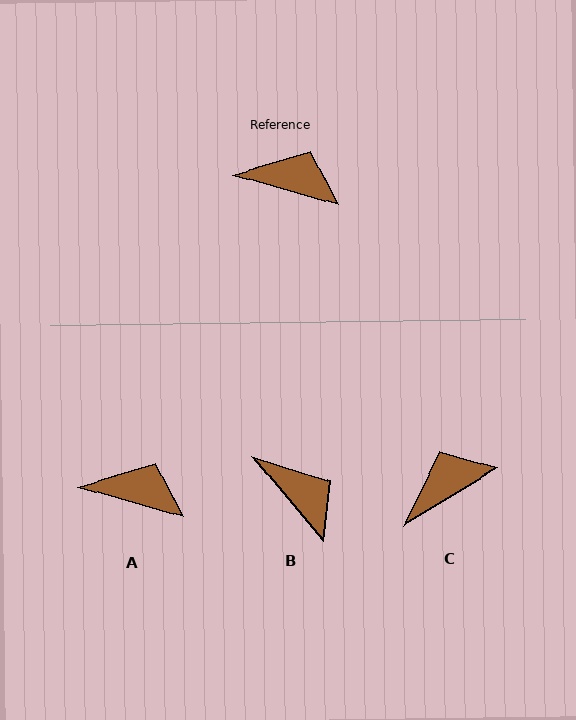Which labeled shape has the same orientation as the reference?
A.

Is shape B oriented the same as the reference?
No, it is off by about 34 degrees.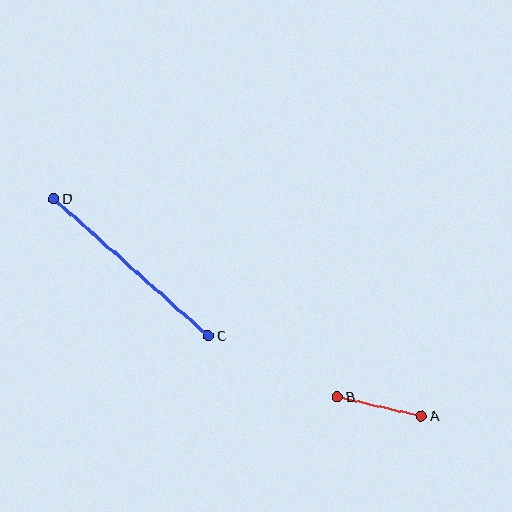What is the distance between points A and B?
The distance is approximately 86 pixels.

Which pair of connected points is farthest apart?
Points C and D are farthest apart.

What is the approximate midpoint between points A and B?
The midpoint is at approximately (379, 407) pixels.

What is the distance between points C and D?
The distance is approximately 206 pixels.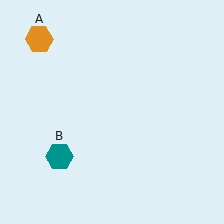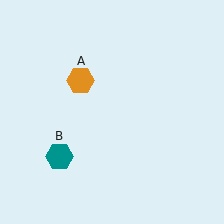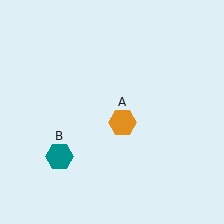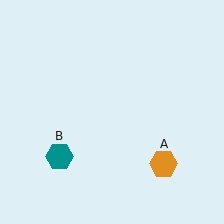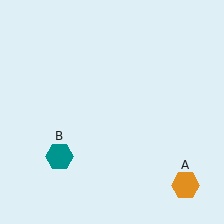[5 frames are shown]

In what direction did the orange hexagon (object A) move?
The orange hexagon (object A) moved down and to the right.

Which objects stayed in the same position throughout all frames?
Teal hexagon (object B) remained stationary.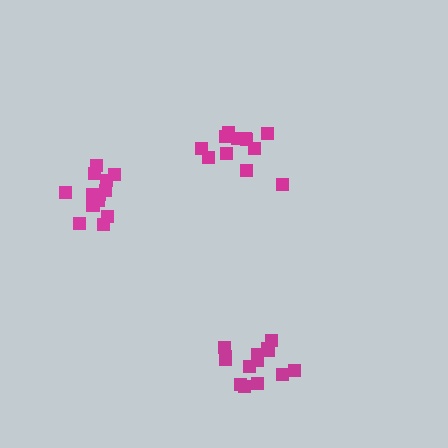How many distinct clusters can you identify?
There are 3 distinct clusters.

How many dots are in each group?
Group 1: 12 dots, Group 2: 14 dots, Group 3: 14 dots (40 total).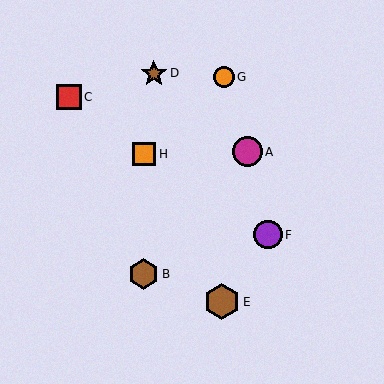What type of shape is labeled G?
Shape G is an orange circle.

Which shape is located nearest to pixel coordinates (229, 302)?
The brown hexagon (labeled E) at (222, 302) is nearest to that location.